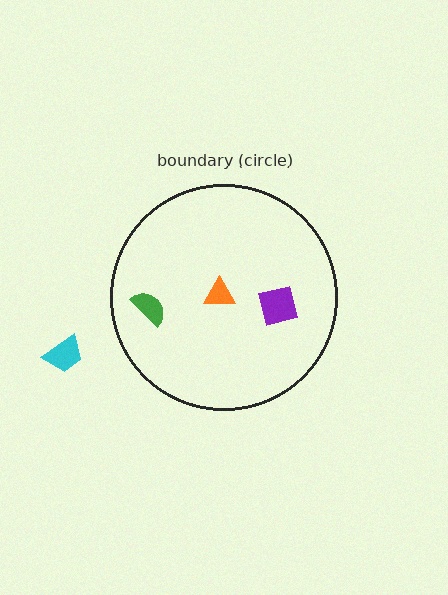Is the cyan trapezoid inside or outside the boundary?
Outside.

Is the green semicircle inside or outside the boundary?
Inside.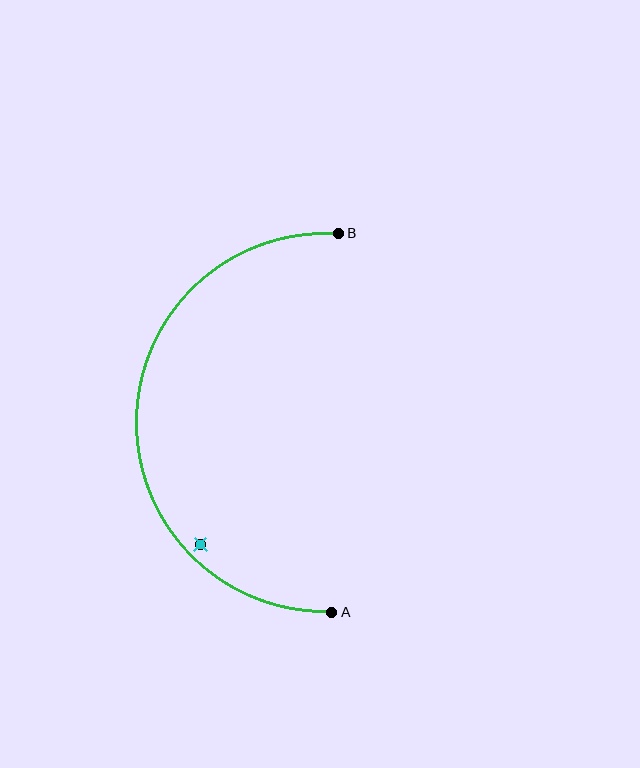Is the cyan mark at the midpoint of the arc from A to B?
No — the cyan mark does not lie on the arc at all. It sits slightly inside the curve.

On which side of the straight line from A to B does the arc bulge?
The arc bulges to the left of the straight line connecting A and B.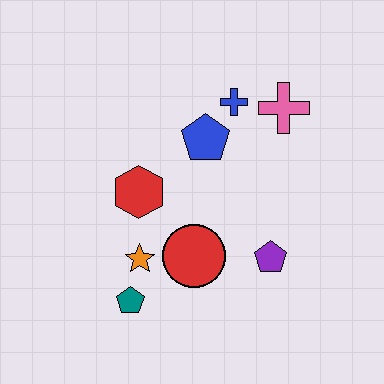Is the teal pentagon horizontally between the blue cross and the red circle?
No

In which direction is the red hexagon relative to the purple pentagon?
The red hexagon is to the left of the purple pentagon.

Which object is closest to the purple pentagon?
The red circle is closest to the purple pentagon.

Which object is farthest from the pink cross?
The teal pentagon is farthest from the pink cross.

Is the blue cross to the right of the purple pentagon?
No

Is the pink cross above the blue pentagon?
Yes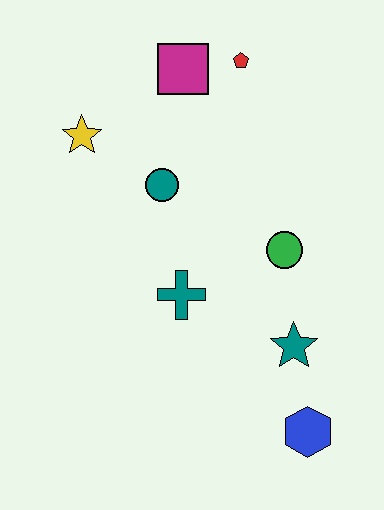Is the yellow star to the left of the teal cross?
Yes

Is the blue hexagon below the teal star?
Yes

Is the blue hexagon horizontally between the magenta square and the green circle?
No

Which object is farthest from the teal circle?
The blue hexagon is farthest from the teal circle.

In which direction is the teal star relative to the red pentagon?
The teal star is below the red pentagon.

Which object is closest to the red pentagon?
The magenta square is closest to the red pentagon.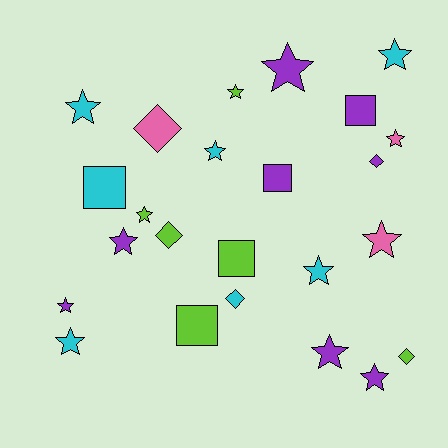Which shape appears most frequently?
Star, with 14 objects.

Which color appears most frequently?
Purple, with 8 objects.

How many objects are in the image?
There are 24 objects.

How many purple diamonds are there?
There is 1 purple diamond.